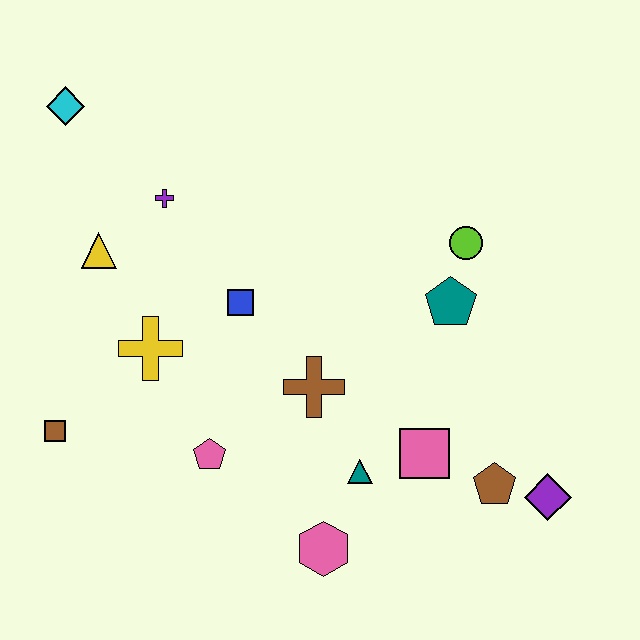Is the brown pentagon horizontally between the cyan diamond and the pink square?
No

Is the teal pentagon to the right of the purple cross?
Yes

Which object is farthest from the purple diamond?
The cyan diamond is farthest from the purple diamond.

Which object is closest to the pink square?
The teal triangle is closest to the pink square.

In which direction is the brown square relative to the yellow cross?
The brown square is to the left of the yellow cross.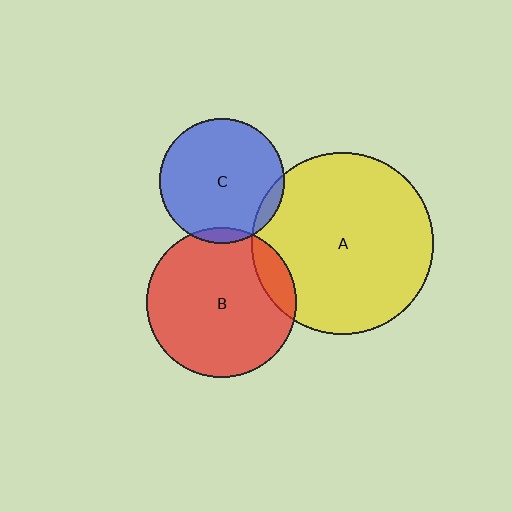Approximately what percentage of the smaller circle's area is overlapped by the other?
Approximately 5%.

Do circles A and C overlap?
Yes.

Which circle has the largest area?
Circle A (yellow).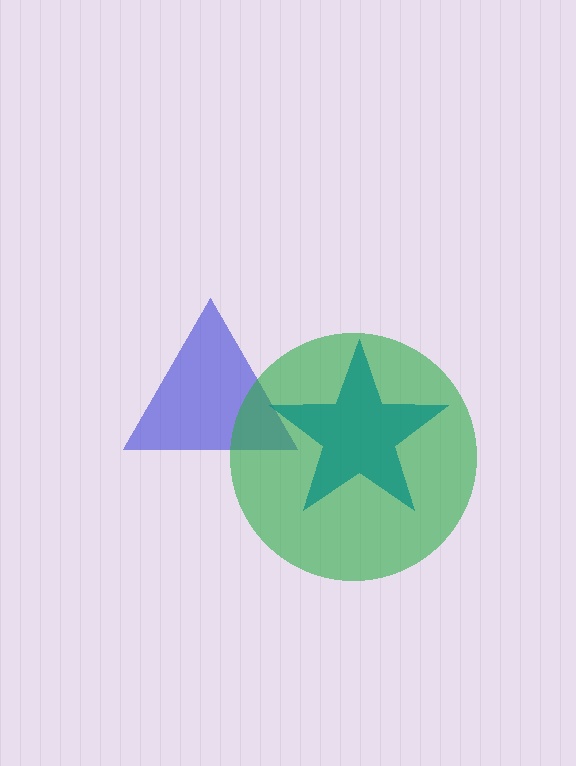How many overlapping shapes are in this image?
There are 3 overlapping shapes in the image.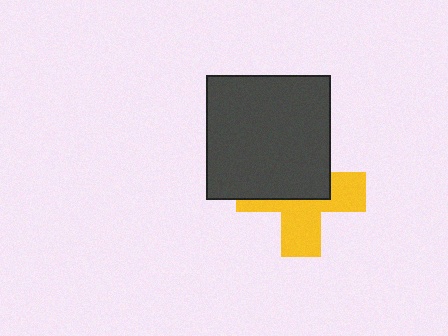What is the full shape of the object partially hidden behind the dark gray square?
The partially hidden object is a yellow cross.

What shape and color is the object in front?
The object in front is a dark gray square.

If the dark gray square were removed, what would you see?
You would see the complete yellow cross.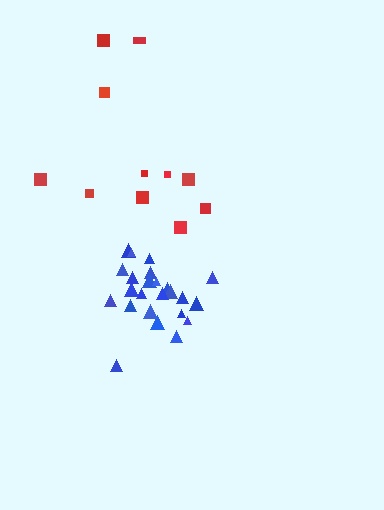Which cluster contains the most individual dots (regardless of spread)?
Blue (24).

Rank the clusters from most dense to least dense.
blue, red.